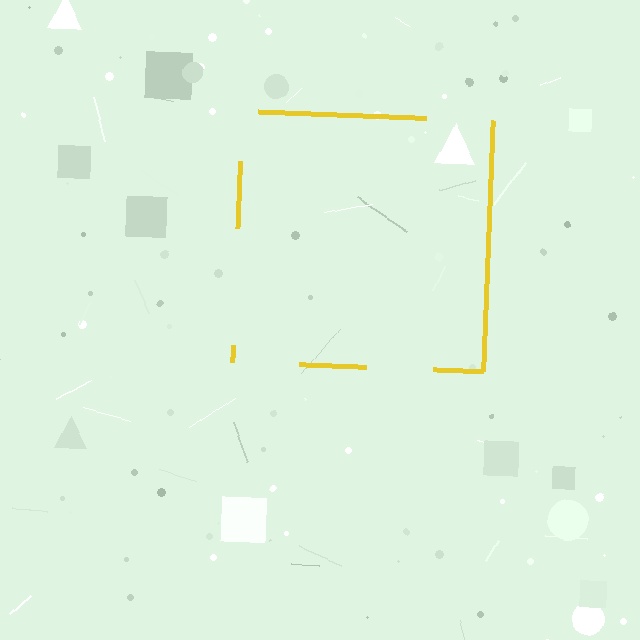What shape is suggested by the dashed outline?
The dashed outline suggests a square.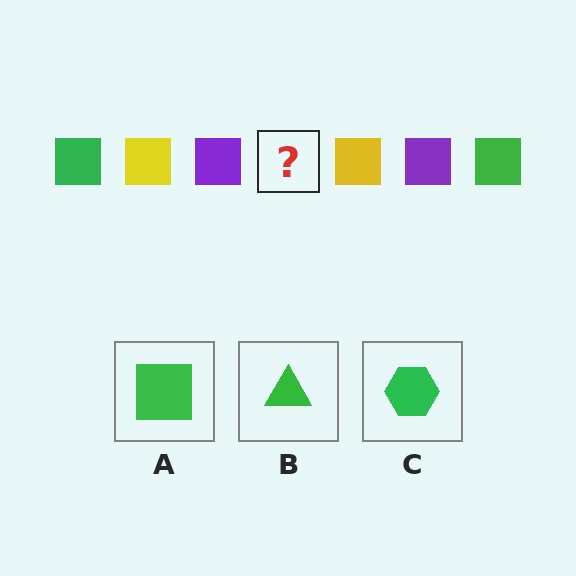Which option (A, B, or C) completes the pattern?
A.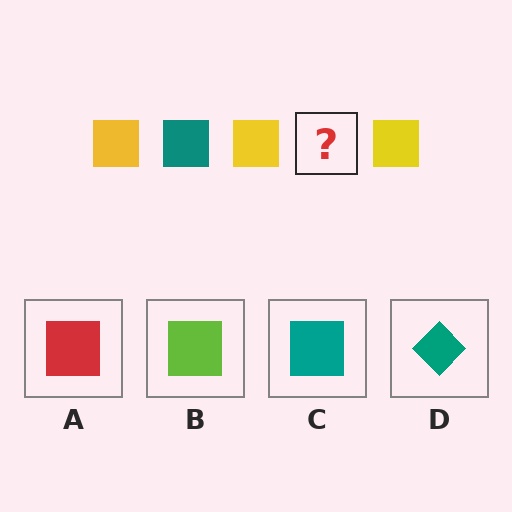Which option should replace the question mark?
Option C.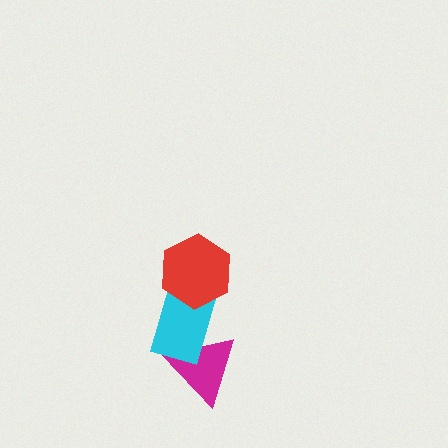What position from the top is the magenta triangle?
The magenta triangle is 3rd from the top.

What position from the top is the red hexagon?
The red hexagon is 1st from the top.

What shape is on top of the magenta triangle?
The cyan rectangle is on top of the magenta triangle.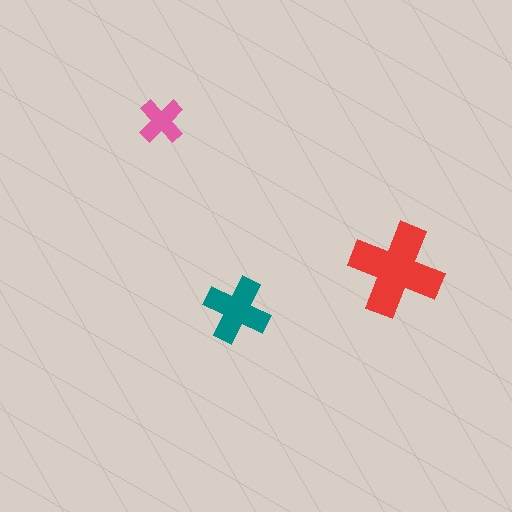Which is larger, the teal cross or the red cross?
The red one.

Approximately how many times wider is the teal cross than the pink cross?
About 1.5 times wider.